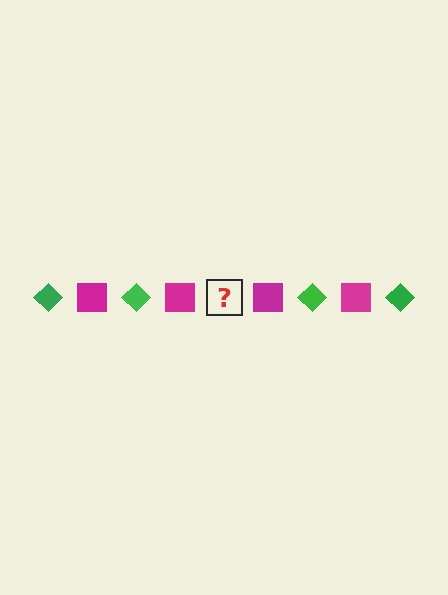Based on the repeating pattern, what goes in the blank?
The blank should be a green diamond.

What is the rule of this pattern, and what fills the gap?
The rule is that the pattern alternates between green diamond and magenta square. The gap should be filled with a green diamond.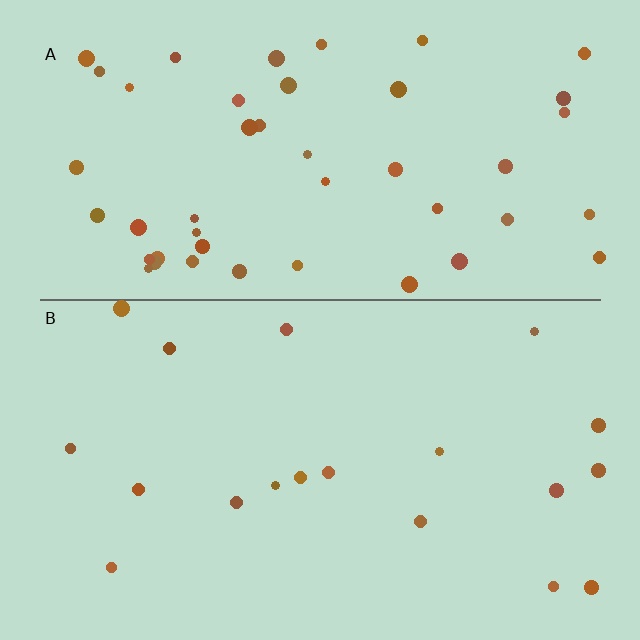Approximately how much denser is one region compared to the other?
Approximately 2.5× — region A over region B.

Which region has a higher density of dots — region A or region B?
A (the top).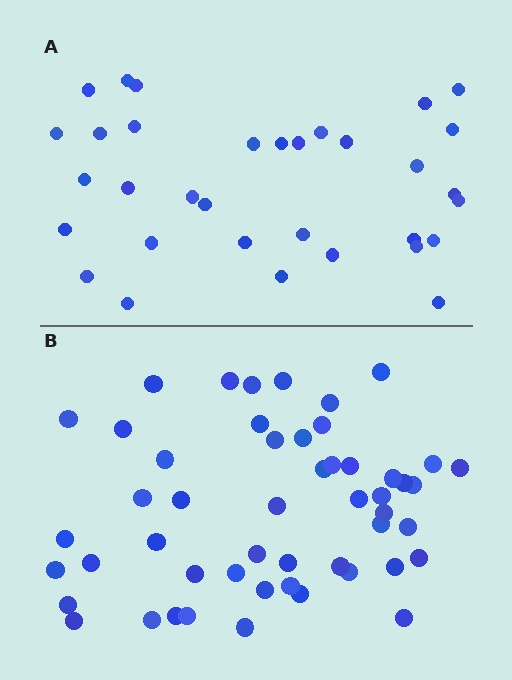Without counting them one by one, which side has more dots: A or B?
Region B (the bottom region) has more dots.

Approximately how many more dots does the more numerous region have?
Region B has approximately 20 more dots than region A.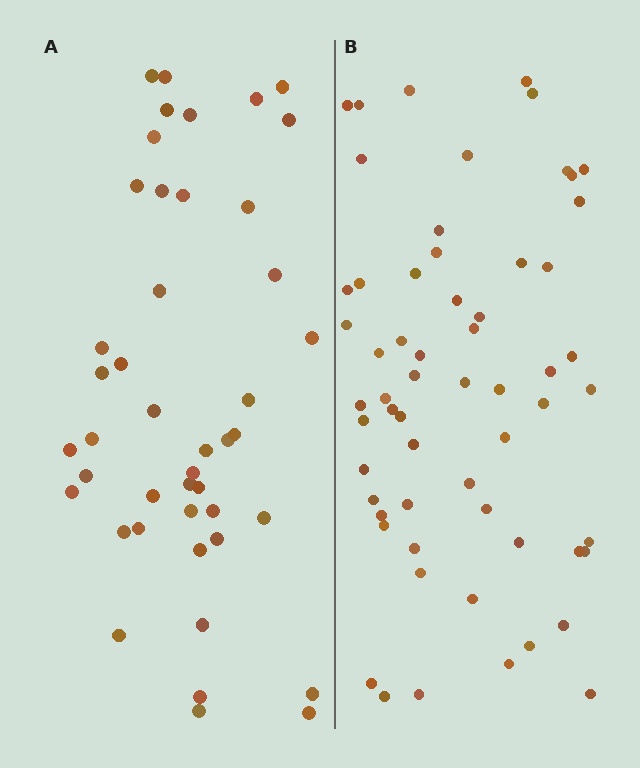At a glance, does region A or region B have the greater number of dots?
Region B (the right region) has more dots.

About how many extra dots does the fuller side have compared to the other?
Region B has approximately 15 more dots than region A.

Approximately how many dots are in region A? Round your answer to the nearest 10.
About 40 dots. (The exact count is 44, which rounds to 40.)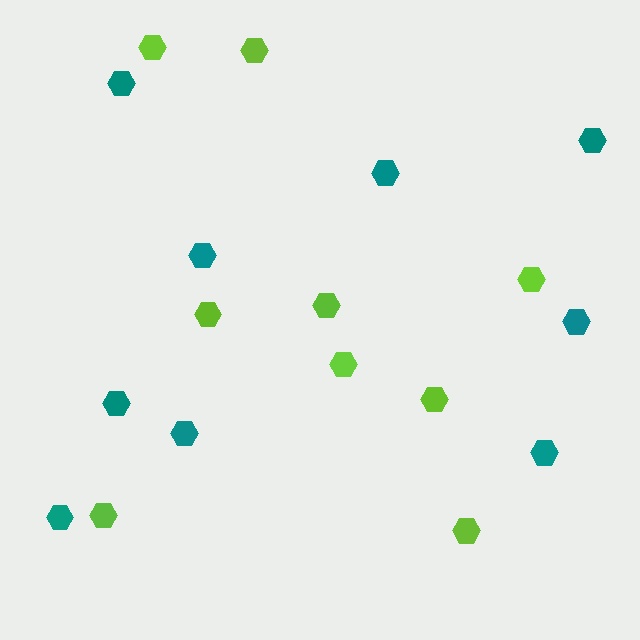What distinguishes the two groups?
There are 2 groups: one group of lime hexagons (9) and one group of teal hexagons (9).